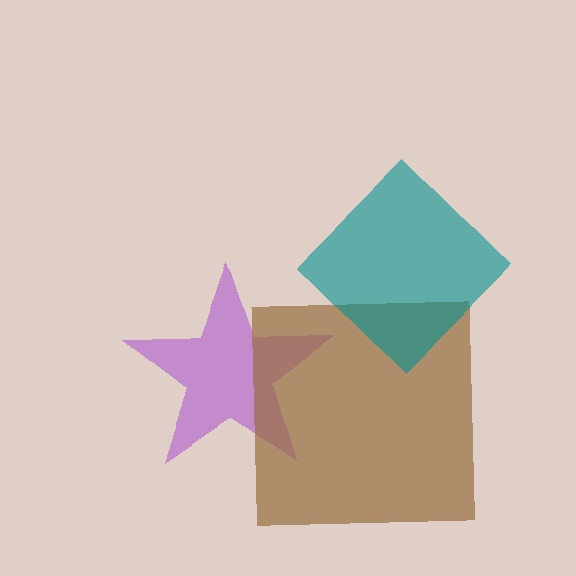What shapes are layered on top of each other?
The layered shapes are: a purple star, a brown square, a teal diamond.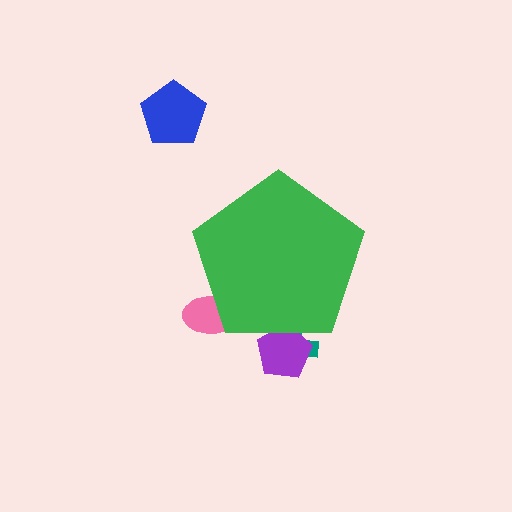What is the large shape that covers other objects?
A green pentagon.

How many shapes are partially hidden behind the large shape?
3 shapes are partially hidden.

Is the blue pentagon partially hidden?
No, the blue pentagon is fully visible.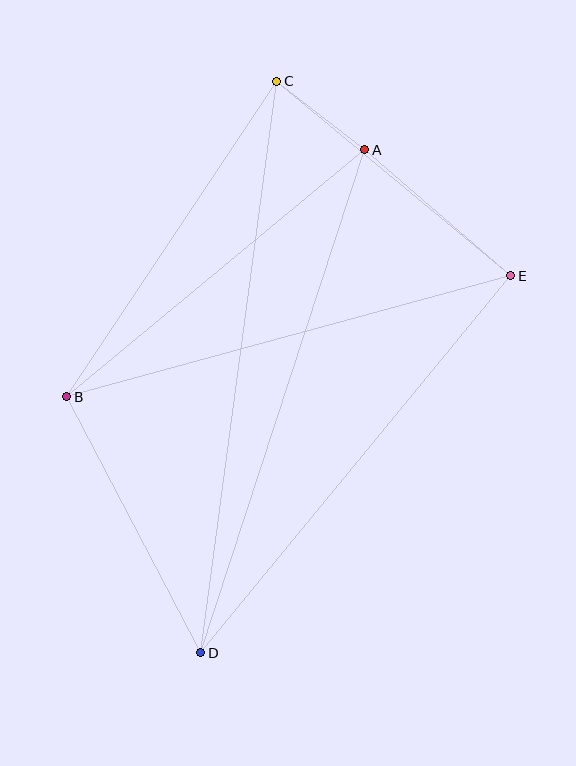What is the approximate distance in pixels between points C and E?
The distance between C and E is approximately 304 pixels.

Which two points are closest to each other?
Points A and C are closest to each other.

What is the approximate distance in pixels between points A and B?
The distance between A and B is approximately 387 pixels.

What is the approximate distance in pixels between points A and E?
The distance between A and E is approximately 193 pixels.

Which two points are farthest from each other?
Points C and D are farthest from each other.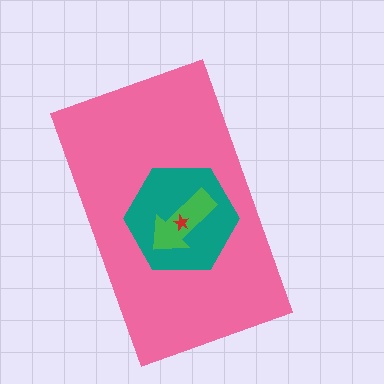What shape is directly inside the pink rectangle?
The teal hexagon.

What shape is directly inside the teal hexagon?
The green arrow.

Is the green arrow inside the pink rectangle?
Yes.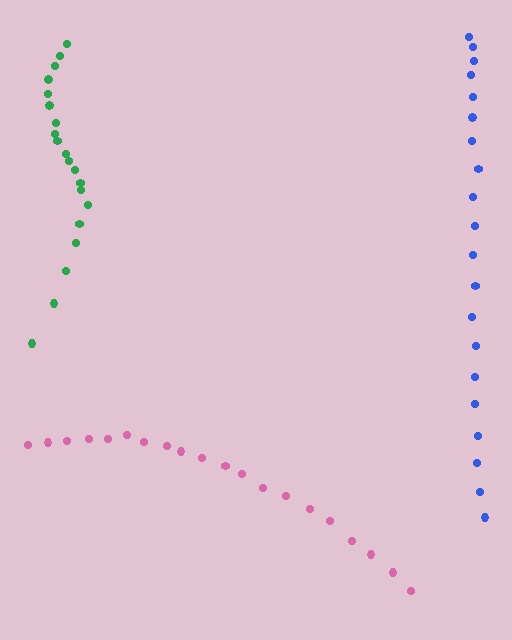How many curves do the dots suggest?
There are 3 distinct paths.